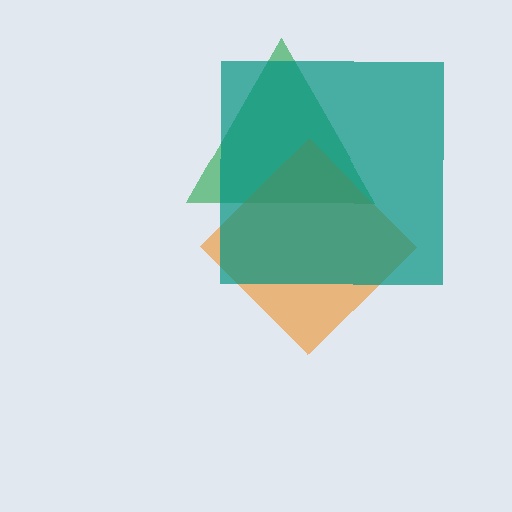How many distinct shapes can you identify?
There are 3 distinct shapes: a green triangle, an orange diamond, a teal square.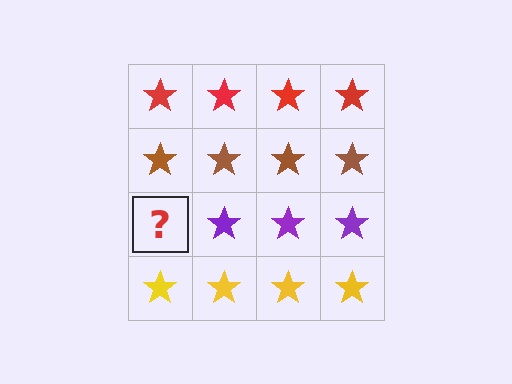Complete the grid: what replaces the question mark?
The question mark should be replaced with a purple star.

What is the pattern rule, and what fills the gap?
The rule is that each row has a consistent color. The gap should be filled with a purple star.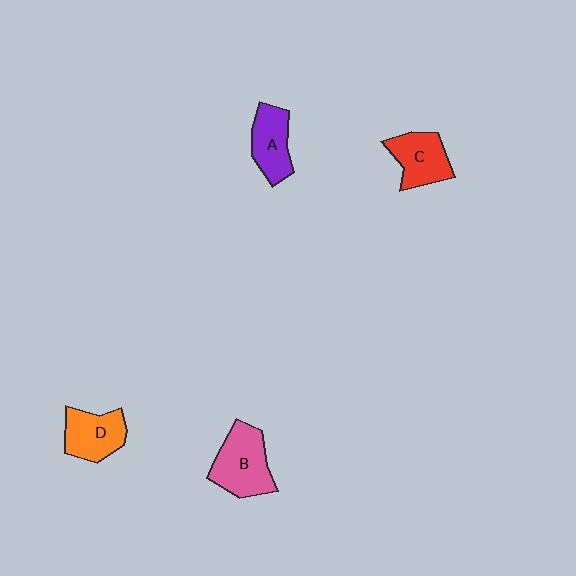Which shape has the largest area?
Shape B (pink).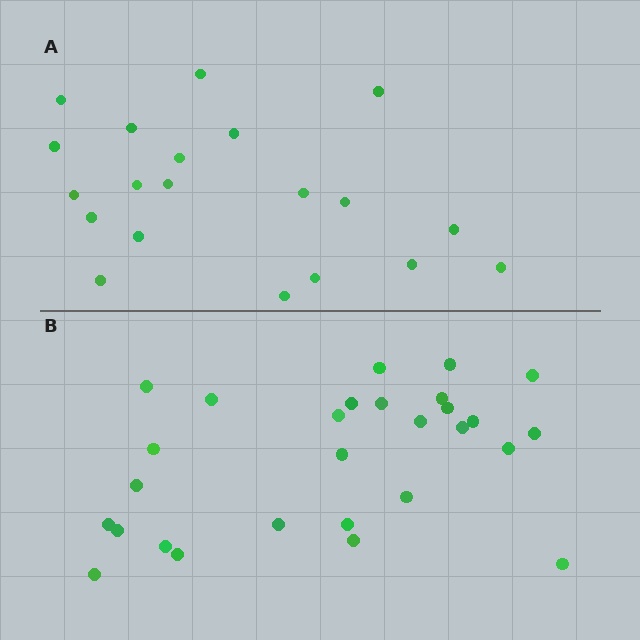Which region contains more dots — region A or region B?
Region B (the bottom region) has more dots.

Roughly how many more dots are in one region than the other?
Region B has roughly 8 or so more dots than region A.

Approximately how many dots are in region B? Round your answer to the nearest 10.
About 30 dots. (The exact count is 28, which rounds to 30.)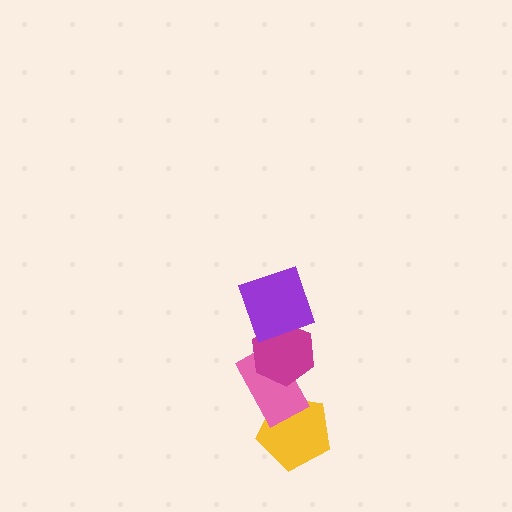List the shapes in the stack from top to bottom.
From top to bottom: the purple square, the magenta hexagon, the pink rectangle, the yellow pentagon.